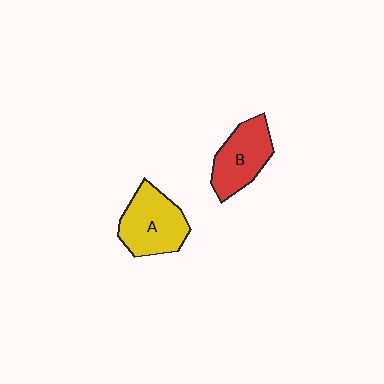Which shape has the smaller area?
Shape B (red).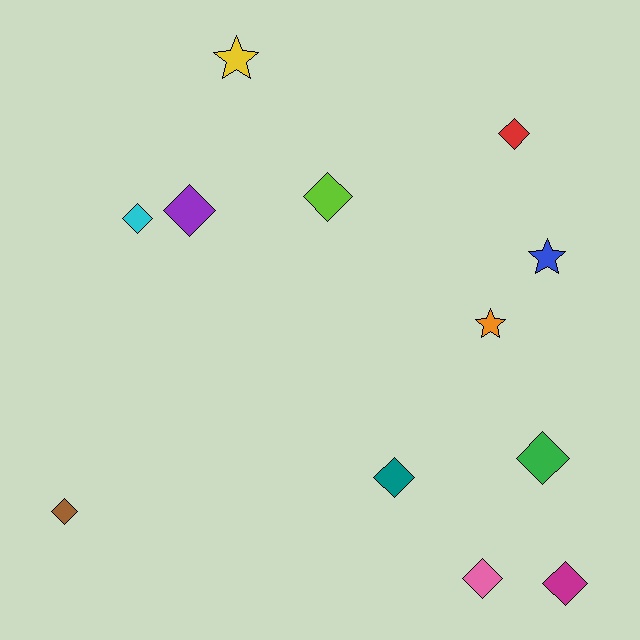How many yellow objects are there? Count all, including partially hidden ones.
There is 1 yellow object.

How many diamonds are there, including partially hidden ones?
There are 9 diamonds.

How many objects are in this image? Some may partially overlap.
There are 12 objects.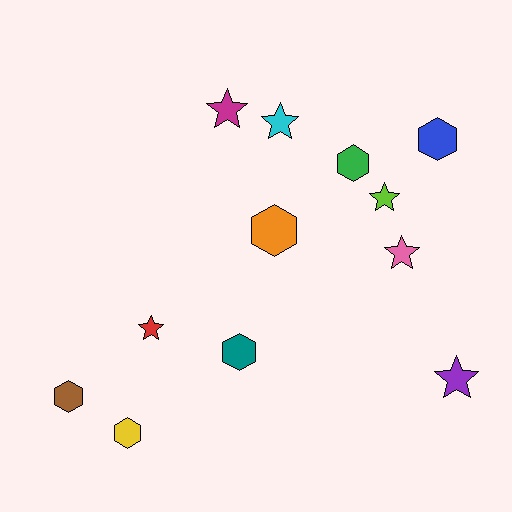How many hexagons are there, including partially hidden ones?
There are 6 hexagons.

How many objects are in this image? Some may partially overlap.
There are 12 objects.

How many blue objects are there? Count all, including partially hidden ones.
There is 1 blue object.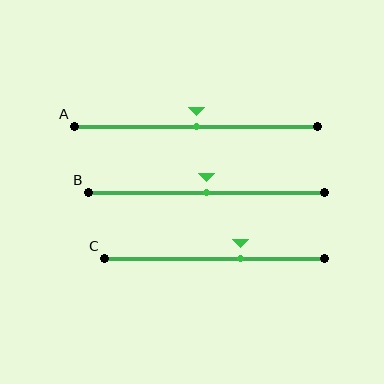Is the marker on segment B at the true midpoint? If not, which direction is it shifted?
Yes, the marker on segment B is at the true midpoint.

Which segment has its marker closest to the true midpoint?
Segment A has its marker closest to the true midpoint.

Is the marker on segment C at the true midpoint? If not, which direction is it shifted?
No, the marker on segment C is shifted to the right by about 12% of the segment length.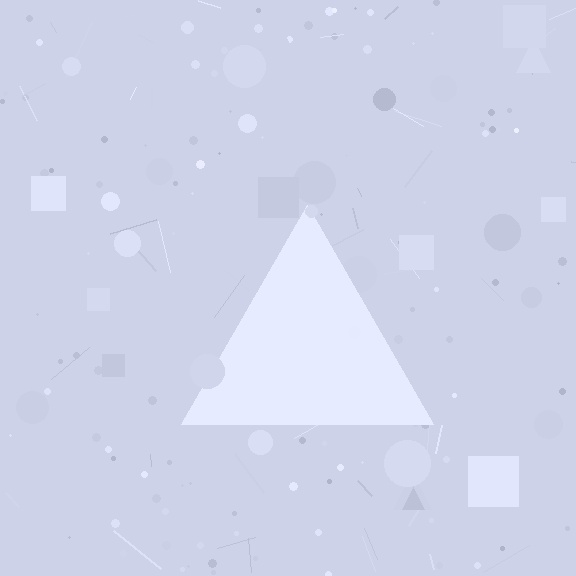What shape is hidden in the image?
A triangle is hidden in the image.